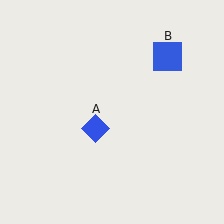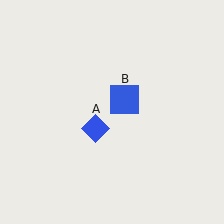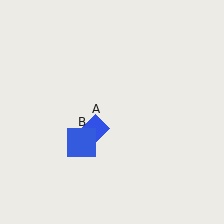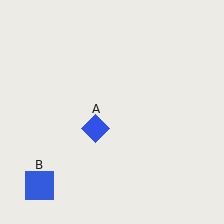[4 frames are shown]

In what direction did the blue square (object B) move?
The blue square (object B) moved down and to the left.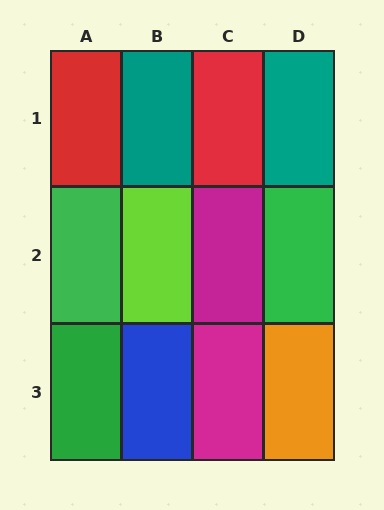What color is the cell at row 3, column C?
Magenta.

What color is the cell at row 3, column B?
Blue.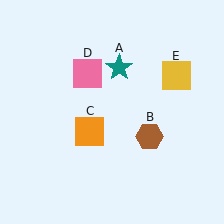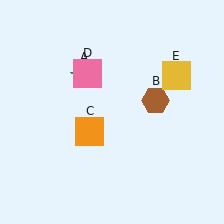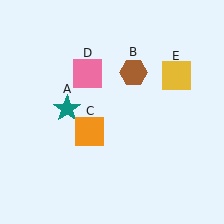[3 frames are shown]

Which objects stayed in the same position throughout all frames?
Orange square (object C) and pink square (object D) and yellow square (object E) remained stationary.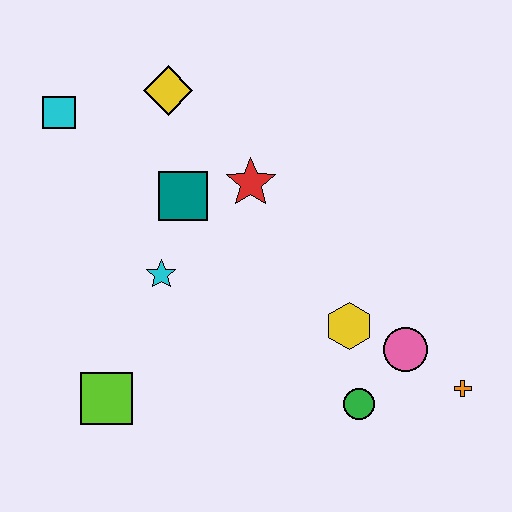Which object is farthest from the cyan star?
The orange cross is farthest from the cyan star.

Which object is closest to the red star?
The teal square is closest to the red star.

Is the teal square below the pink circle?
No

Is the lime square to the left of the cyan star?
Yes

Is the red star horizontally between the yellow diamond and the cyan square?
No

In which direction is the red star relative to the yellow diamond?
The red star is below the yellow diamond.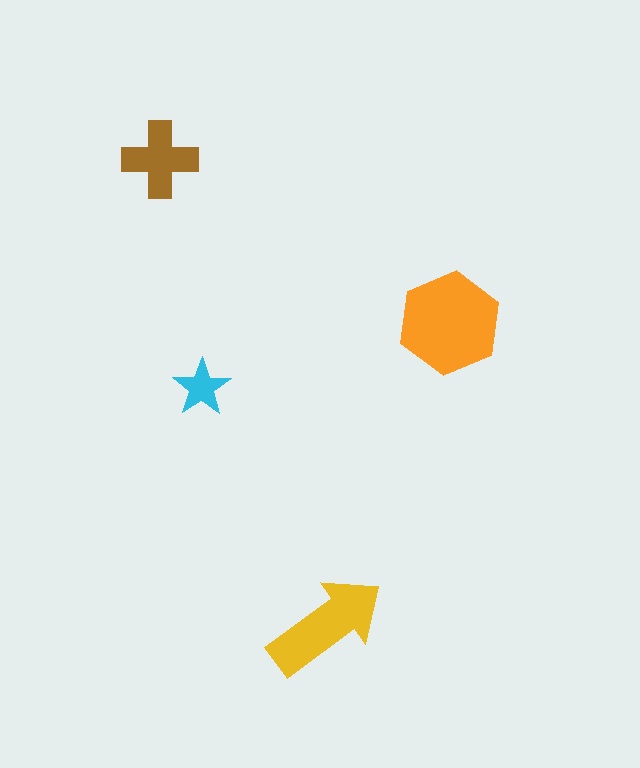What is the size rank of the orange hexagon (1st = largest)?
1st.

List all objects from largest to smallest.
The orange hexagon, the yellow arrow, the brown cross, the cyan star.